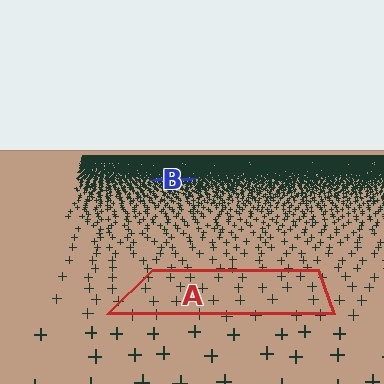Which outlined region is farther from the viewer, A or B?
Region B is farther from the viewer — the texture elements inside it appear smaller and more densely packed.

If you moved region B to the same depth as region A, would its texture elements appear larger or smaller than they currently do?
They would appear larger. At a closer depth, the same texture elements are projected at a bigger on-screen size.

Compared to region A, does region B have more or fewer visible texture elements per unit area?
Region B has more texture elements per unit area — they are packed more densely because it is farther away.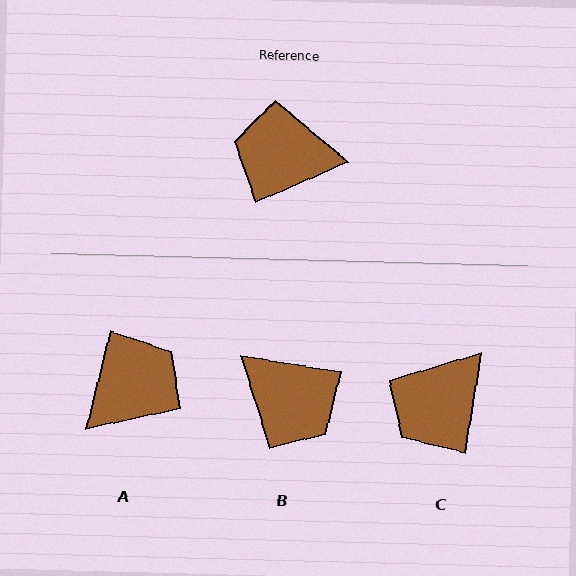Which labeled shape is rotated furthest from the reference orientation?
B, about 147 degrees away.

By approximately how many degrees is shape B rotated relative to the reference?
Approximately 147 degrees counter-clockwise.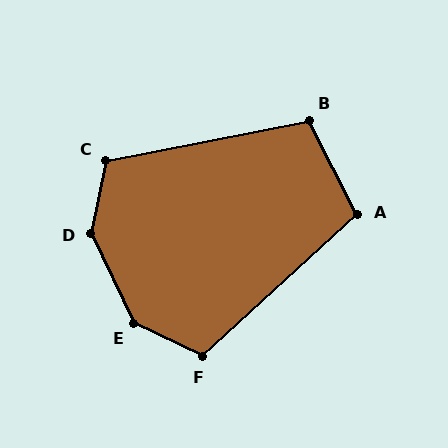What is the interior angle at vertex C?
Approximately 113 degrees (obtuse).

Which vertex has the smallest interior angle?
A, at approximately 105 degrees.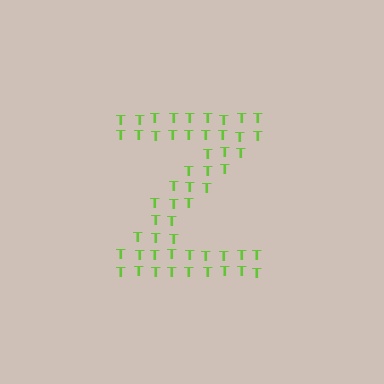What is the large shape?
The large shape is the letter Z.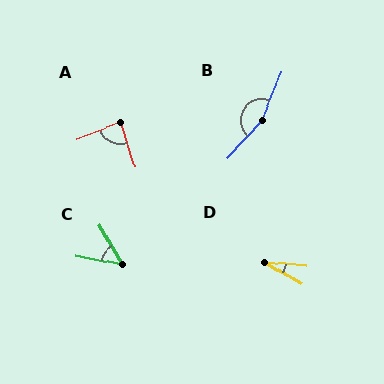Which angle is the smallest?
D, at approximately 25 degrees.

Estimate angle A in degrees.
Approximately 86 degrees.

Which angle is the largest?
B, at approximately 161 degrees.